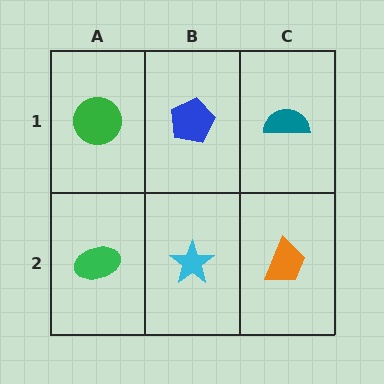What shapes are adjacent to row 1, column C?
An orange trapezoid (row 2, column C), a blue pentagon (row 1, column B).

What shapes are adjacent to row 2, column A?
A green circle (row 1, column A), a cyan star (row 2, column B).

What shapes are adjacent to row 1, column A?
A green ellipse (row 2, column A), a blue pentagon (row 1, column B).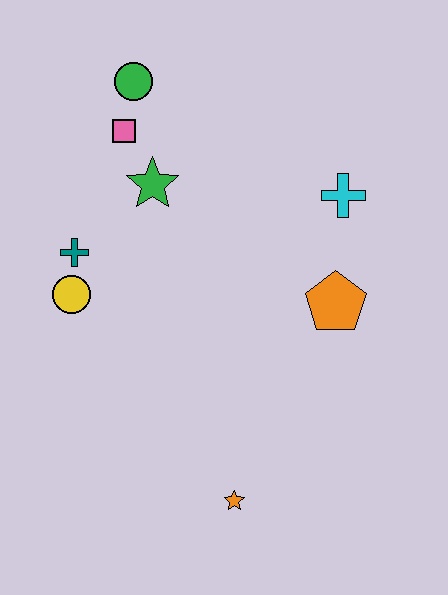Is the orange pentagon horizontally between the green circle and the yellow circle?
No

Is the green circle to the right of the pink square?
Yes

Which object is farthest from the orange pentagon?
The green circle is farthest from the orange pentagon.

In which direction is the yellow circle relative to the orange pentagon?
The yellow circle is to the left of the orange pentagon.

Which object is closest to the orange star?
The orange pentagon is closest to the orange star.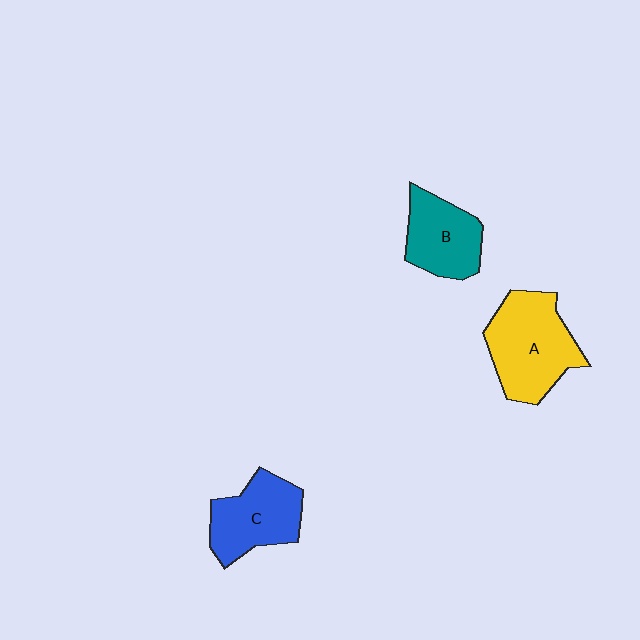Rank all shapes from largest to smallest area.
From largest to smallest: A (yellow), C (blue), B (teal).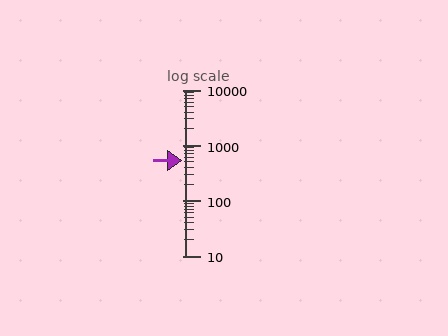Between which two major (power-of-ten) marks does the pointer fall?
The pointer is between 100 and 1000.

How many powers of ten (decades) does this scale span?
The scale spans 3 decades, from 10 to 10000.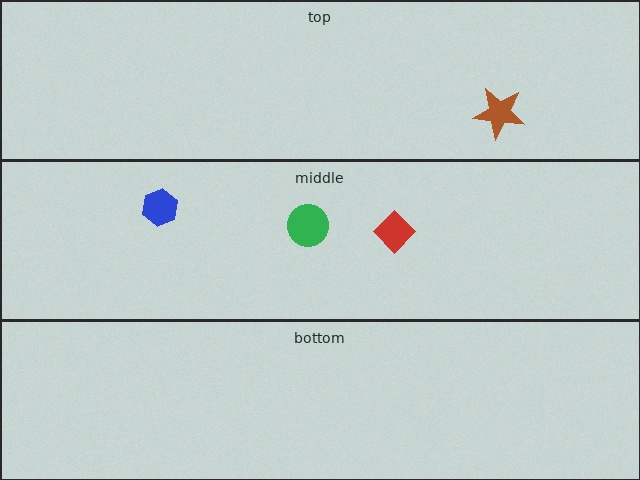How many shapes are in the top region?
1.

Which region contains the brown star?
The top region.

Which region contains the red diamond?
The middle region.